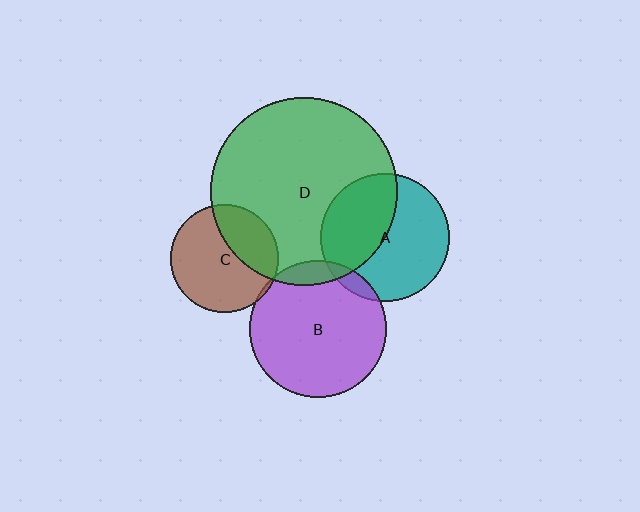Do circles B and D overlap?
Yes.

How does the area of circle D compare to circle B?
Approximately 1.9 times.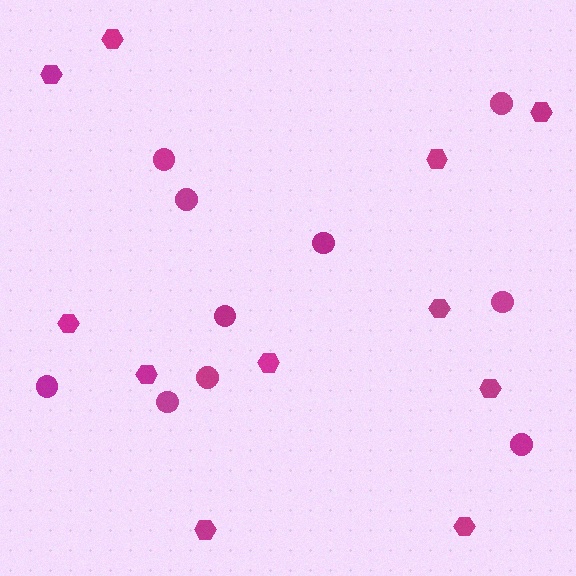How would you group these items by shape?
There are 2 groups: one group of hexagons (11) and one group of circles (10).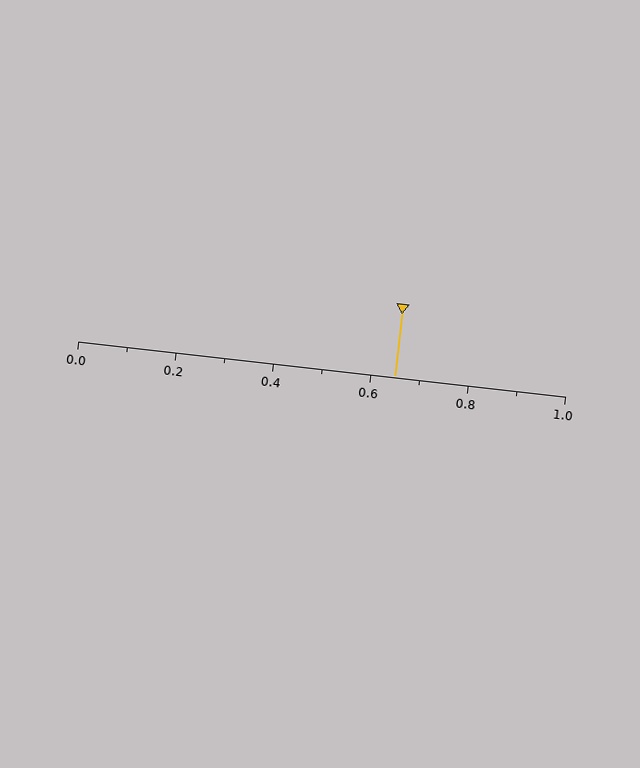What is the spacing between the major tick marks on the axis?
The major ticks are spaced 0.2 apart.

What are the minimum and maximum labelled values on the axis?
The axis runs from 0.0 to 1.0.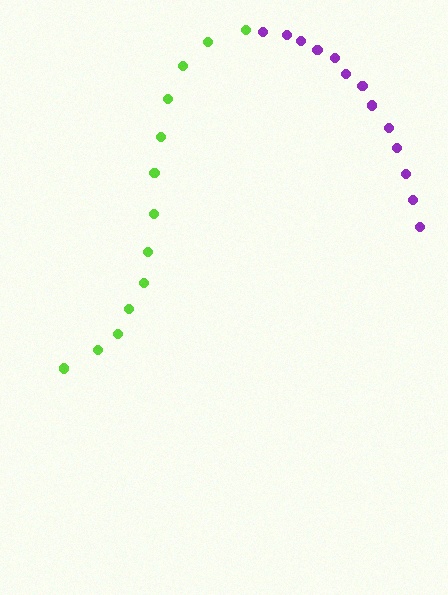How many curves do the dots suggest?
There are 2 distinct paths.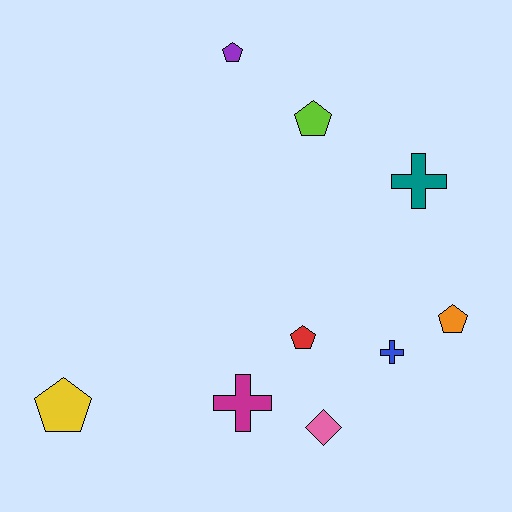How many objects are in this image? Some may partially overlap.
There are 9 objects.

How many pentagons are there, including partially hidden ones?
There are 5 pentagons.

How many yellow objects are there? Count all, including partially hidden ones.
There is 1 yellow object.